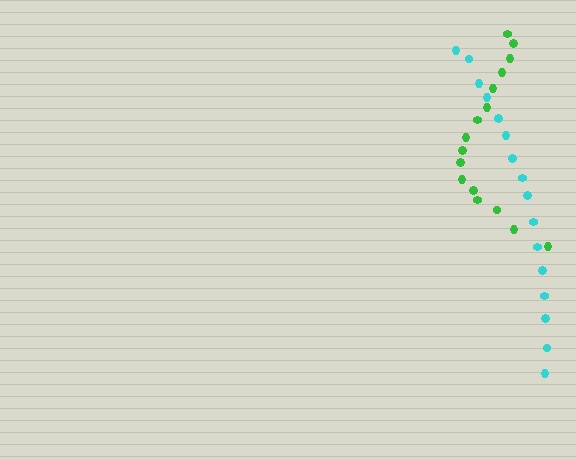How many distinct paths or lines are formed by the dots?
There are 2 distinct paths.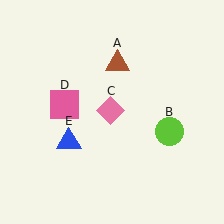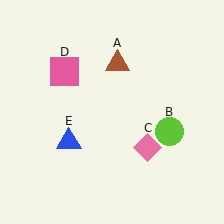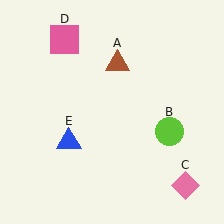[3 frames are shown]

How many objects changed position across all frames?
2 objects changed position: pink diamond (object C), pink square (object D).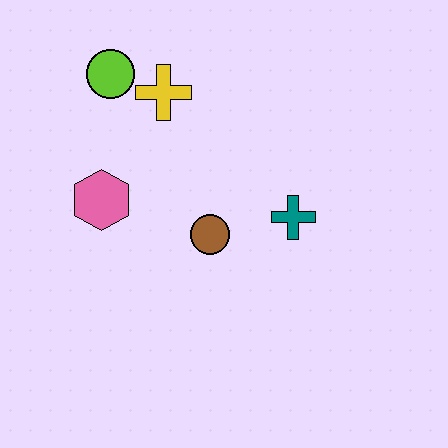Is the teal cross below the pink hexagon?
Yes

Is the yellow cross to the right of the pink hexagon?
Yes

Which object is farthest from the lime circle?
The teal cross is farthest from the lime circle.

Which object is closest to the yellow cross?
The lime circle is closest to the yellow cross.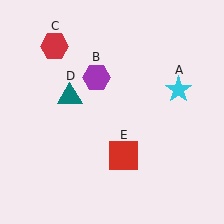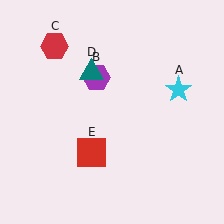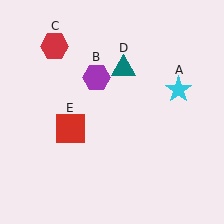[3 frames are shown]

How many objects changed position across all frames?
2 objects changed position: teal triangle (object D), red square (object E).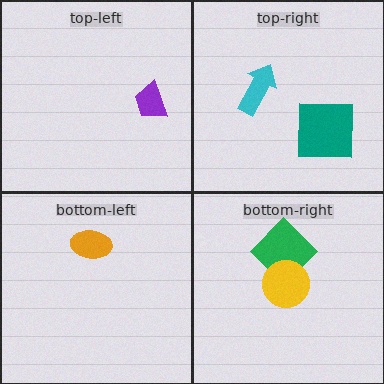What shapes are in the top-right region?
The teal square, the cyan arrow.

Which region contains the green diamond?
The bottom-right region.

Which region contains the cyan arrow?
The top-right region.